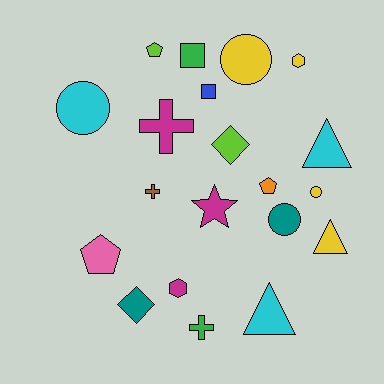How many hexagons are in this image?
There are 2 hexagons.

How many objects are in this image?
There are 20 objects.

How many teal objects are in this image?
There are 2 teal objects.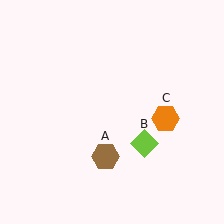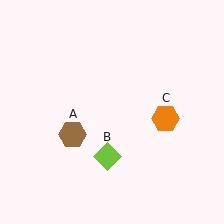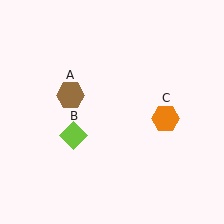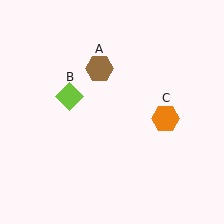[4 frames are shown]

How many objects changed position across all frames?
2 objects changed position: brown hexagon (object A), lime diamond (object B).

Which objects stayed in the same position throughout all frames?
Orange hexagon (object C) remained stationary.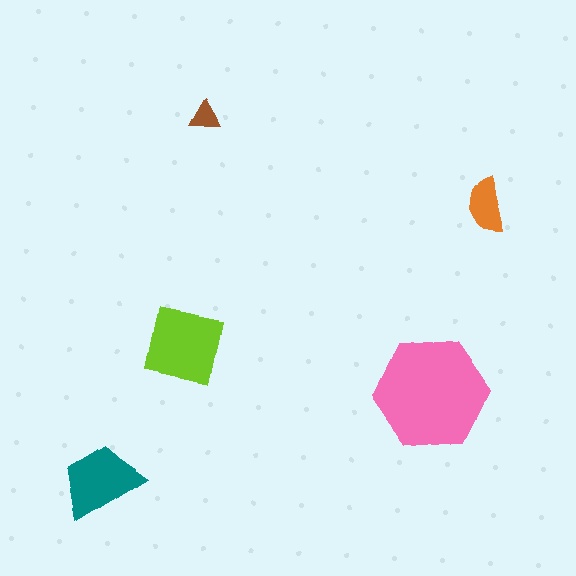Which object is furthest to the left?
The teal trapezoid is leftmost.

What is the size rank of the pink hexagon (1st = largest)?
1st.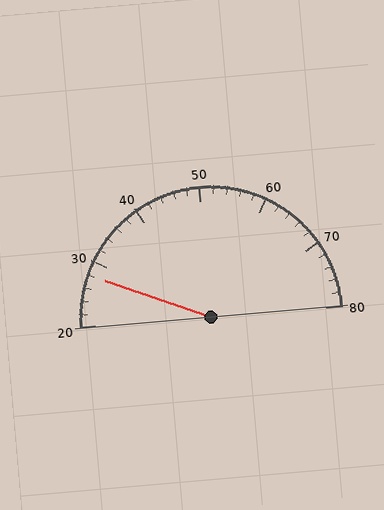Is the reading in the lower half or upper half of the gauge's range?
The reading is in the lower half of the range (20 to 80).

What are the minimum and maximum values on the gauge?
The gauge ranges from 20 to 80.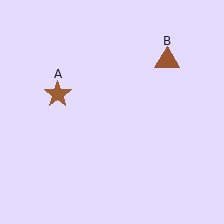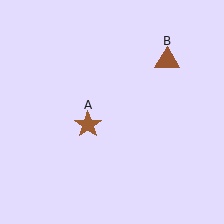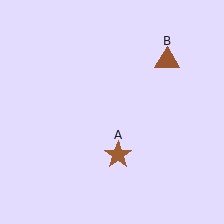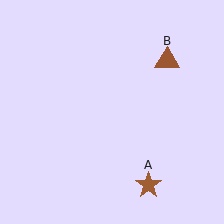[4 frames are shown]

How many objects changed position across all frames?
1 object changed position: brown star (object A).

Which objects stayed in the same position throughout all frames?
Brown triangle (object B) remained stationary.